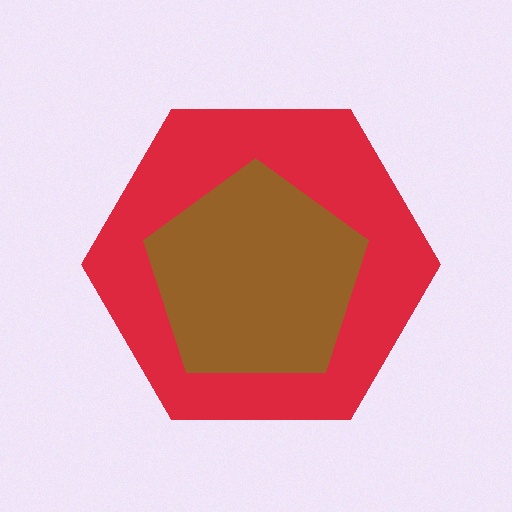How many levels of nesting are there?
2.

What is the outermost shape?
The red hexagon.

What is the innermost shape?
The brown pentagon.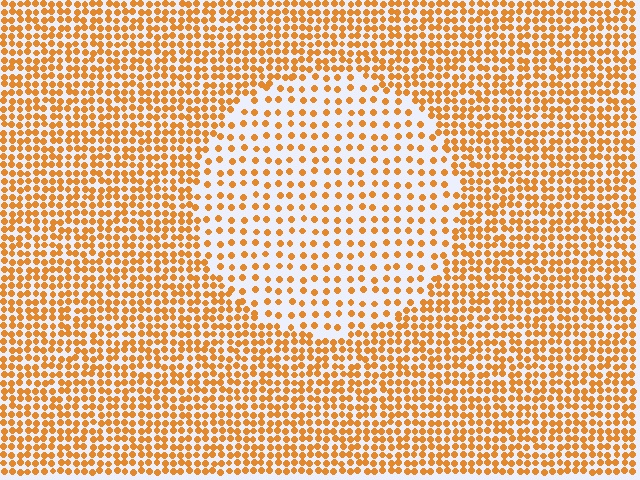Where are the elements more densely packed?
The elements are more densely packed outside the circle boundary.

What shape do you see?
I see a circle.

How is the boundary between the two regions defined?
The boundary is defined by a change in element density (approximately 2.2x ratio). All elements are the same color, size, and shape.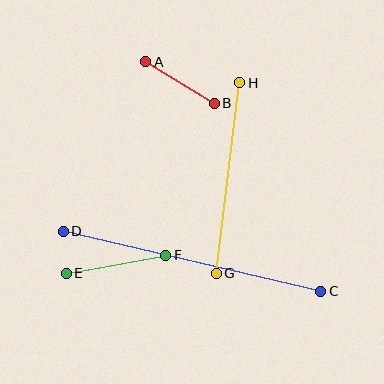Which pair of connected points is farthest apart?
Points C and D are farthest apart.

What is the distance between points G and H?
The distance is approximately 192 pixels.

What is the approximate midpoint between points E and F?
The midpoint is at approximately (116, 264) pixels.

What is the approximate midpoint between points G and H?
The midpoint is at approximately (228, 178) pixels.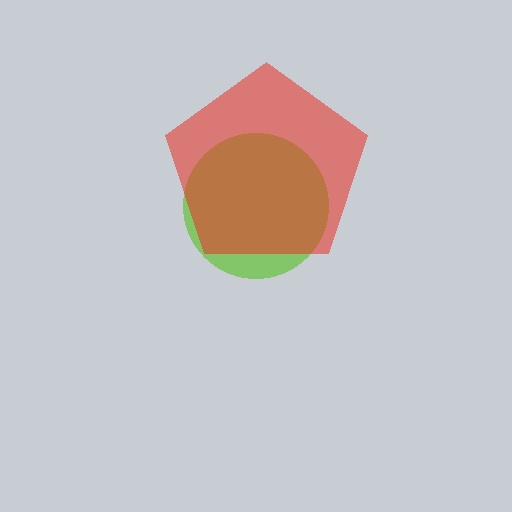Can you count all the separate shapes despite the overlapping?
Yes, there are 2 separate shapes.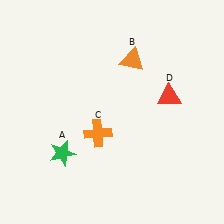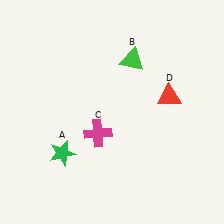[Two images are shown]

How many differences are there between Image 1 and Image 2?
There are 2 differences between the two images.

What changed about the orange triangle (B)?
In Image 1, B is orange. In Image 2, it changed to green.